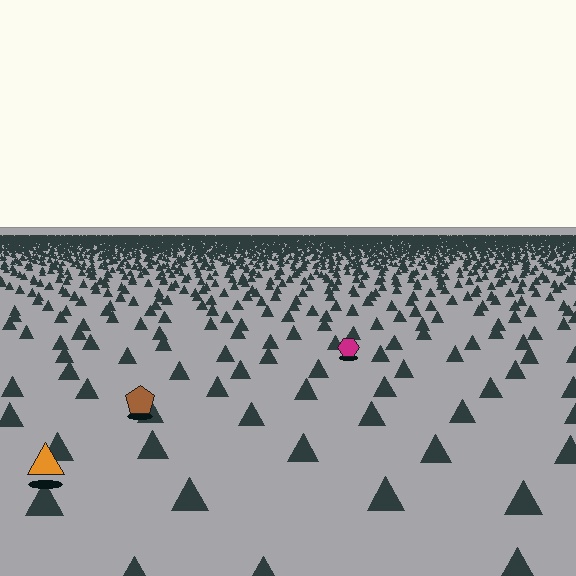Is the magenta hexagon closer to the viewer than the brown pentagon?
No. The brown pentagon is closer — you can tell from the texture gradient: the ground texture is coarser near it.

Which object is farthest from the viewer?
The magenta hexagon is farthest from the viewer. It appears smaller and the ground texture around it is denser.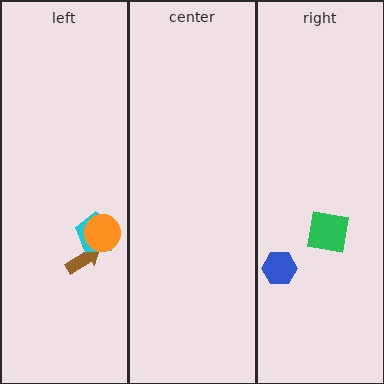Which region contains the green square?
The right region.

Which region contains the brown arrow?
The left region.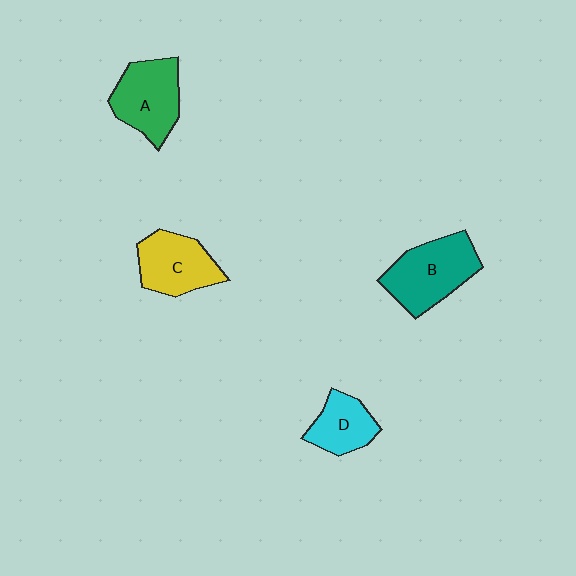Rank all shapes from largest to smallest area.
From largest to smallest: B (teal), A (green), C (yellow), D (cyan).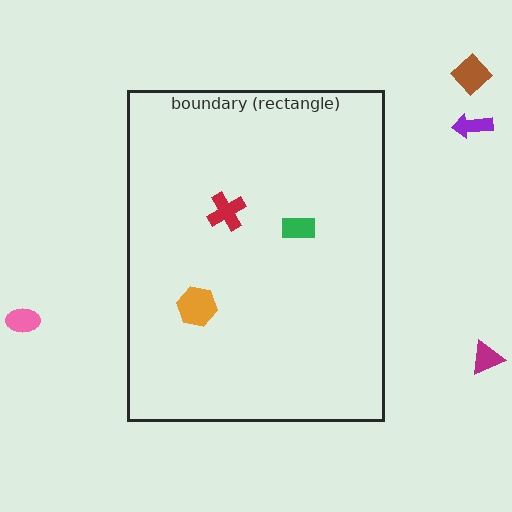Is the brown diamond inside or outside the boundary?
Outside.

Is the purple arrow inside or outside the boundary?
Outside.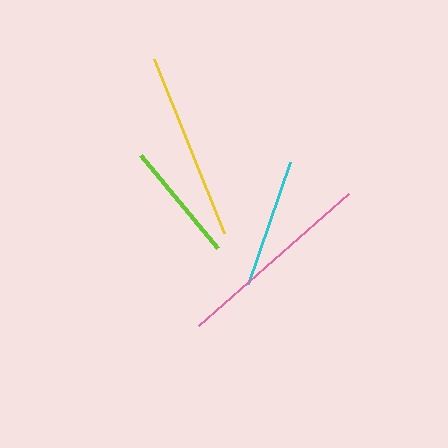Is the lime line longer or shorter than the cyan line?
The cyan line is longer than the lime line.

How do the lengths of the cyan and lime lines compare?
The cyan and lime lines are approximately the same length.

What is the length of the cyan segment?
The cyan segment is approximately 129 pixels long.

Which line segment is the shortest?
The lime line is the shortest at approximately 120 pixels.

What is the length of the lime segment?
The lime segment is approximately 120 pixels long.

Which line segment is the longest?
The pink line is the longest at approximately 200 pixels.